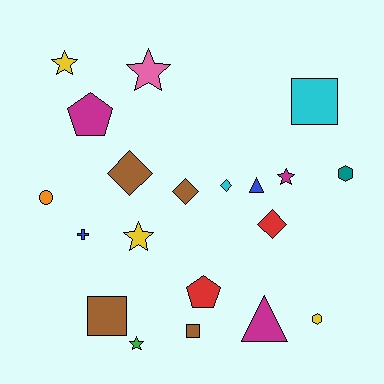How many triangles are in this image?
There are 2 triangles.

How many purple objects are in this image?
There are no purple objects.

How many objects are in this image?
There are 20 objects.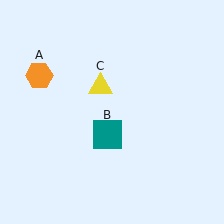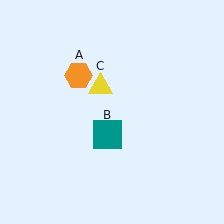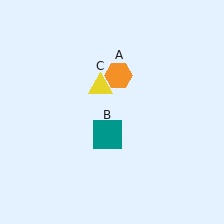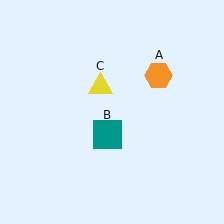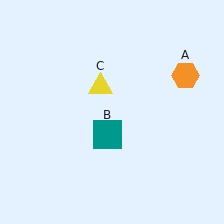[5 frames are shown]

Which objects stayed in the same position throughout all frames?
Teal square (object B) and yellow triangle (object C) remained stationary.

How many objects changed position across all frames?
1 object changed position: orange hexagon (object A).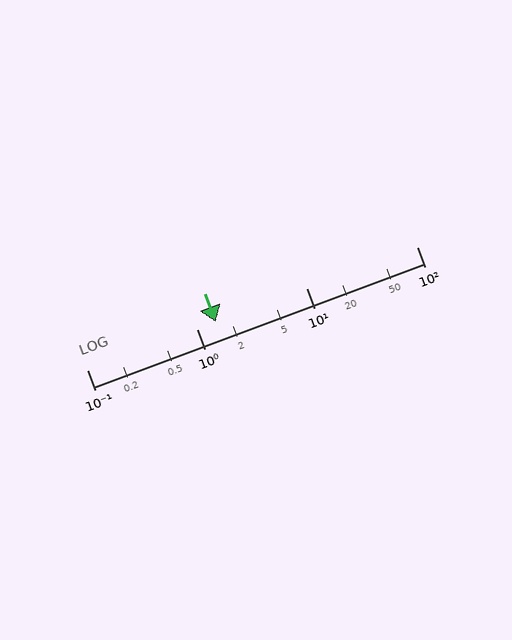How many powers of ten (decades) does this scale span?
The scale spans 3 decades, from 0.1 to 100.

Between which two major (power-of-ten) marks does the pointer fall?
The pointer is between 1 and 10.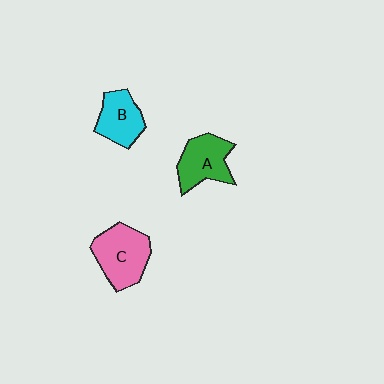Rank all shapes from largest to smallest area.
From largest to smallest: C (pink), A (green), B (cyan).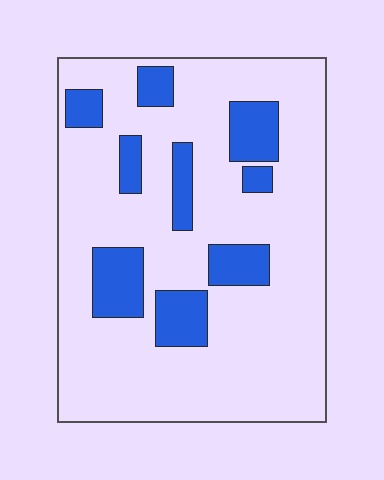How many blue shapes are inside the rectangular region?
9.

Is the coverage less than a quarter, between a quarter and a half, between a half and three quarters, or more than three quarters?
Less than a quarter.